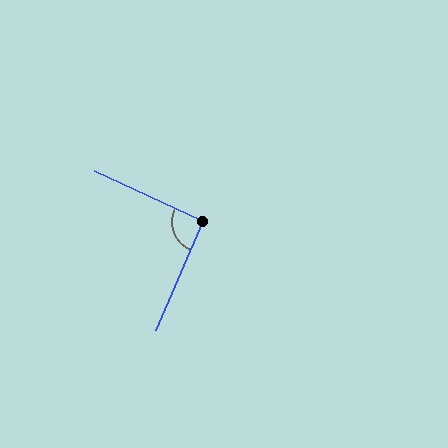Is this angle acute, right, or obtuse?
It is approximately a right angle.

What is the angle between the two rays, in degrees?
Approximately 91 degrees.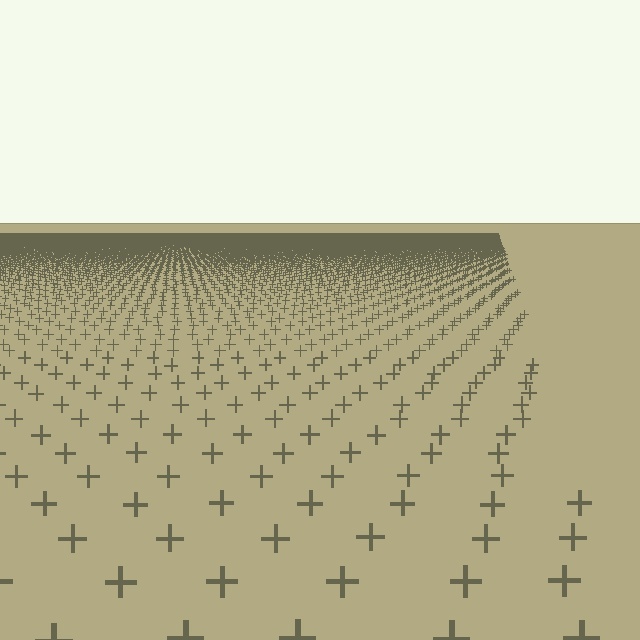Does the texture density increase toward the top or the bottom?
Density increases toward the top.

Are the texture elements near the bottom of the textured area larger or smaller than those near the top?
Larger. Near the bottom, elements are closer to the viewer and appear at a bigger on-screen size.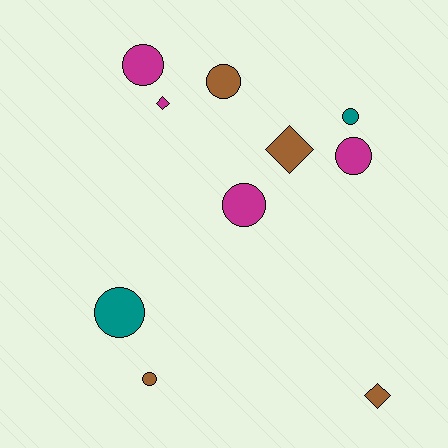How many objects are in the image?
There are 10 objects.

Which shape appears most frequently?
Circle, with 7 objects.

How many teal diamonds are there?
There are no teal diamonds.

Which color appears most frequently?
Brown, with 4 objects.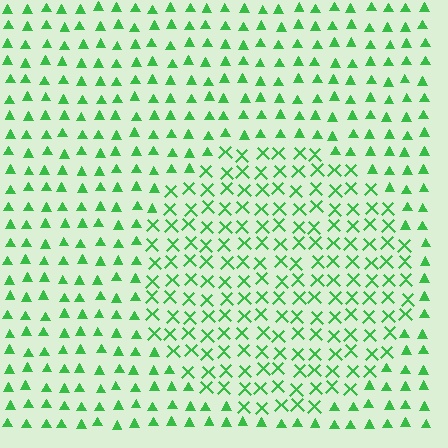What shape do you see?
I see a circle.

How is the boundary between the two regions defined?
The boundary is defined by a change in element shape: X marks inside vs. triangles outside. All elements share the same color and spacing.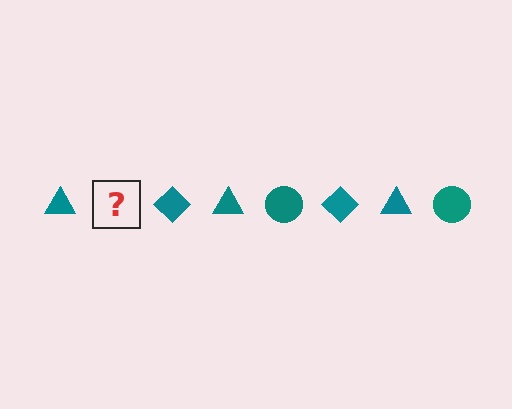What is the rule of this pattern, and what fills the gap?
The rule is that the pattern cycles through triangle, circle, diamond shapes in teal. The gap should be filled with a teal circle.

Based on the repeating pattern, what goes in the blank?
The blank should be a teal circle.